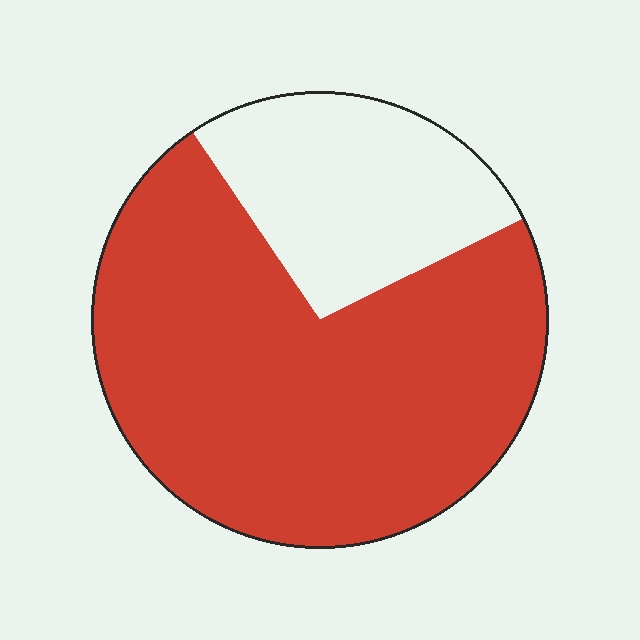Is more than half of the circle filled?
Yes.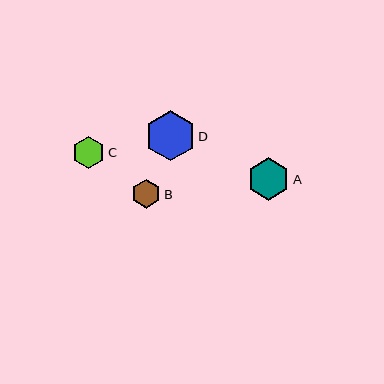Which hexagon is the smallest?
Hexagon B is the smallest with a size of approximately 29 pixels.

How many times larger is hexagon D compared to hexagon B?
Hexagon D is approximately 1.7 times the size of hexagon B.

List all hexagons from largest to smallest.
From largest to smallest: D, A, C, B.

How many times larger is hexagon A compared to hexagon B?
Hexagon A is approximately 1.5 times the size of hexagon B.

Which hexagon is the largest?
Hexagon D is the largest with a size of approximately 50 pixels.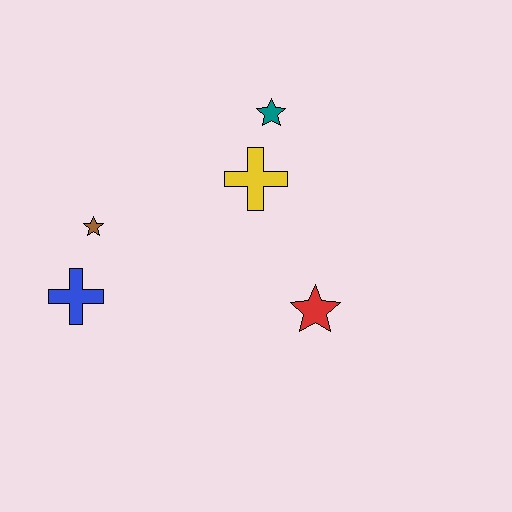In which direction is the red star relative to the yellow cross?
The red star is below the yellow cross.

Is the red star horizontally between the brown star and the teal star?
No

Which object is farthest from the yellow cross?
The blue cross is farthest from the yellow cross.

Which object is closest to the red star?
The yellow cross is closest to the red star.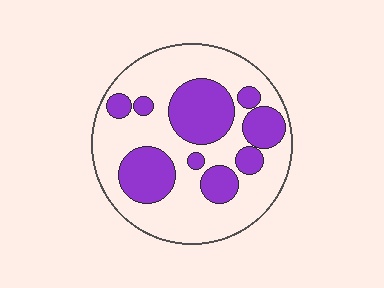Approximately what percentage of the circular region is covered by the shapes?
Approximately 35%.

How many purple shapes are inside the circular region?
9.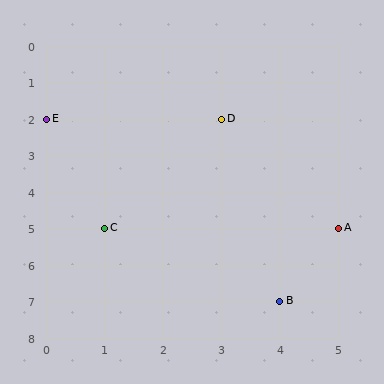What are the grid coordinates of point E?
Point E is at grid coordinates (0, 2).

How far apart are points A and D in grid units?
Points A and D are 2 columns and 3 rows apart (about 3.6 grid units diagonally).